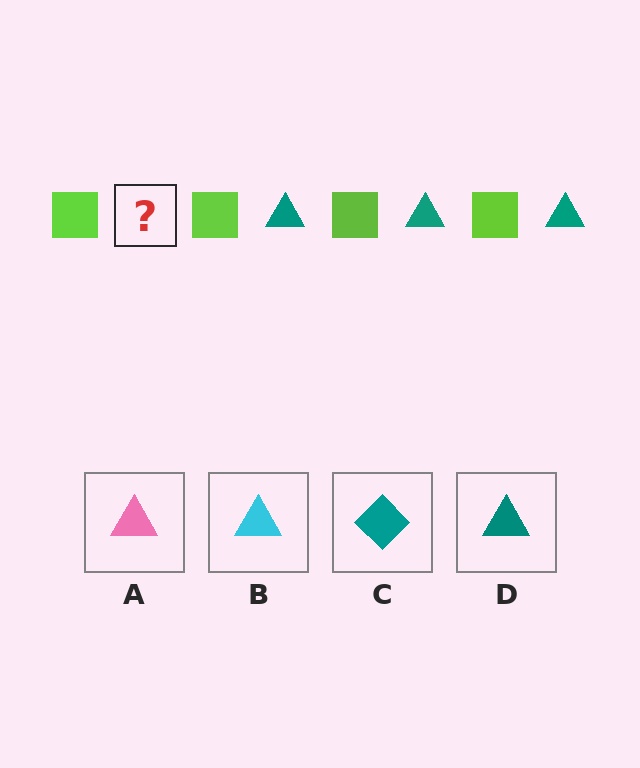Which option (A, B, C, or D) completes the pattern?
D.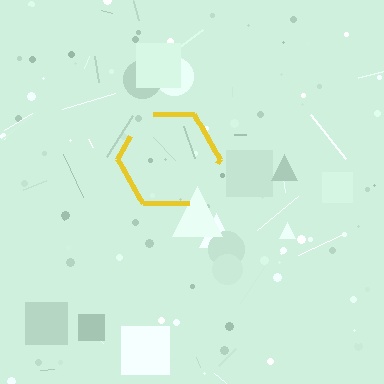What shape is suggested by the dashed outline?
The dashed outline suggests a hexagon.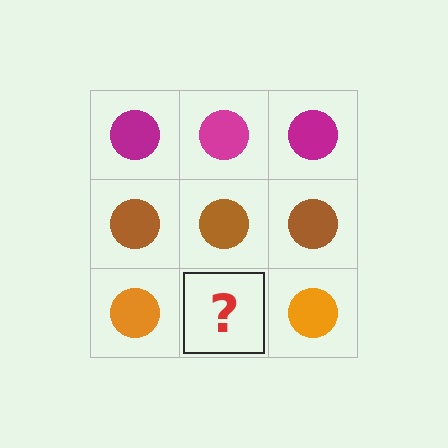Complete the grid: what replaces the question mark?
The question mark should be replaced with an orange circle.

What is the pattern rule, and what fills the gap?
The rule is that each row has a consistent color. The gap should be filled with an orange circle.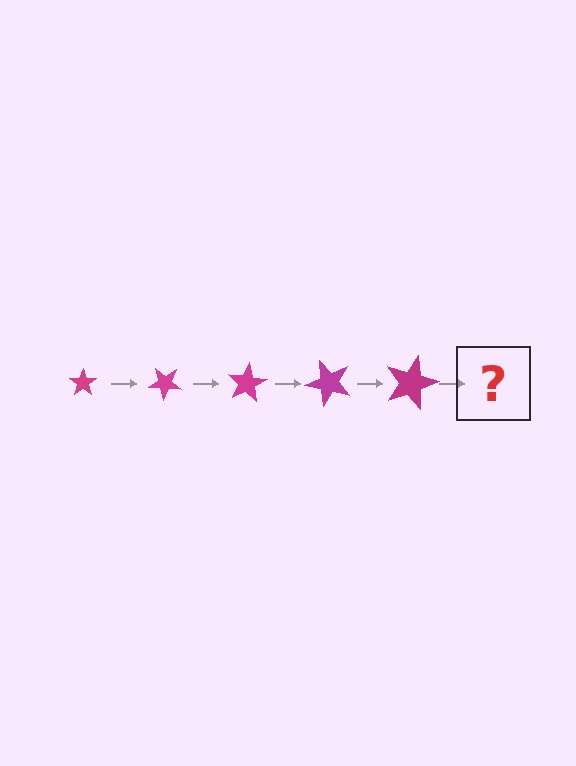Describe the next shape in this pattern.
It should be a star, larger than the previous one and rotated 200 degrees from the start.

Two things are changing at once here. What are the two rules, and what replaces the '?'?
The two rules are that the star grows larger each step and it rotates 40 degrees each step. The '?' should be a star, larger than the previous one and rotated 200 degrees from the start.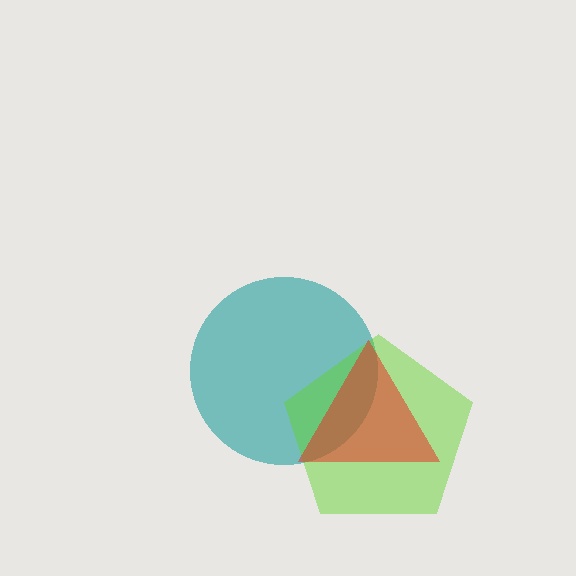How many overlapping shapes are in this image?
There are 3 overlapping shapes in the image.